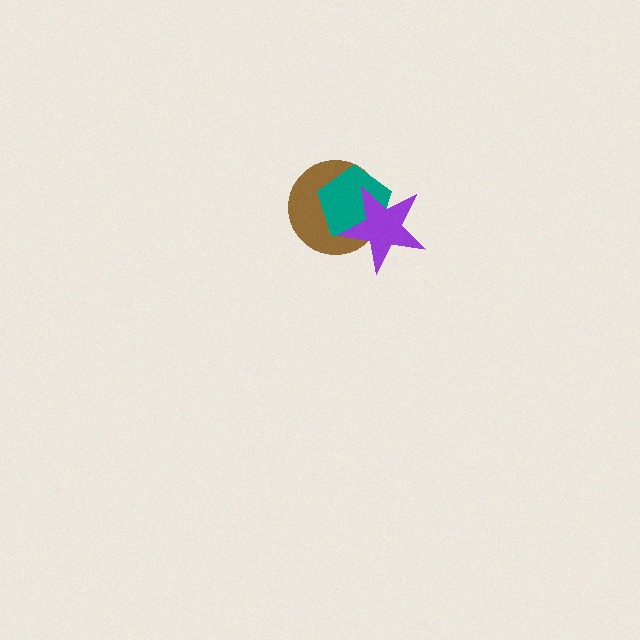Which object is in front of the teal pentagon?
The purple star is in front of the teal pentagon.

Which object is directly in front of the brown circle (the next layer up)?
The teal pentagon is directly in front of the brown circle.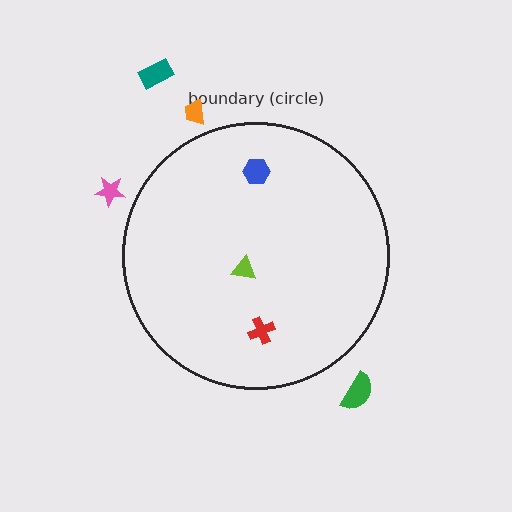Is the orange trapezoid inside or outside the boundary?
Outside.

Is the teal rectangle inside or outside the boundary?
Outside.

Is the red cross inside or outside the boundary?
Inside.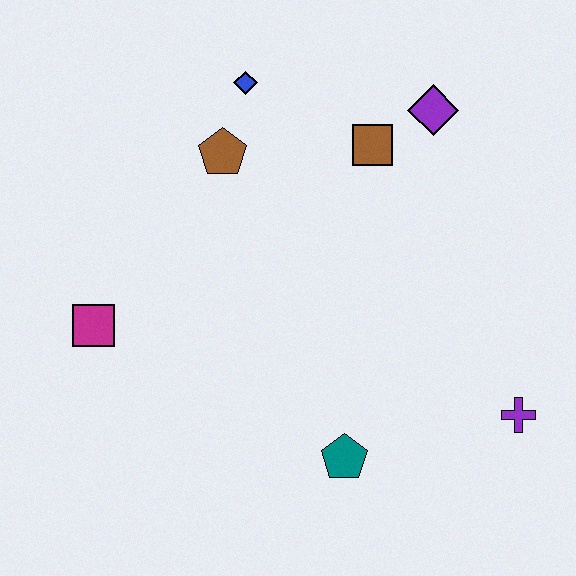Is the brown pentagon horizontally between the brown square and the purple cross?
No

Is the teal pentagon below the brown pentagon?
Yes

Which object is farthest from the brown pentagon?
The purple cross is farthest from the brown pentagon.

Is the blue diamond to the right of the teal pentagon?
No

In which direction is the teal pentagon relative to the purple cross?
The teal pentagon is to the left of the purple cross.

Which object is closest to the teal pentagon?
The purple cross is closest to the teal pentagon.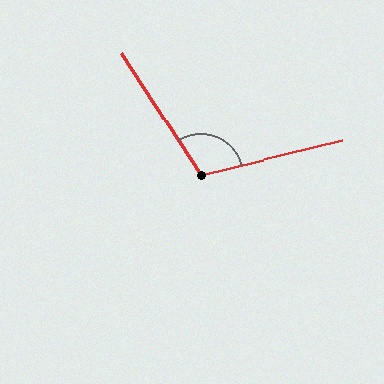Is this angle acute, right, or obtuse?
It is obtuse.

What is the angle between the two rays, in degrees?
Approximately 109 degrees.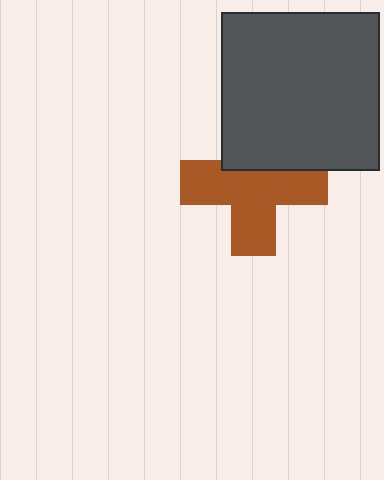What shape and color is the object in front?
The object in front is a dark gray square.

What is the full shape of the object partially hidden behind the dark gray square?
The partially hidden object is a brown cross.